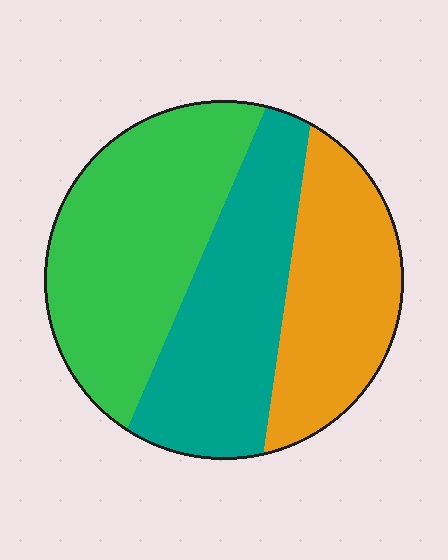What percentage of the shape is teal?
Teal takes up about one third (1/3) of the shape.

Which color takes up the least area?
Orange, at roughly 30%.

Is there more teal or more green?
Green.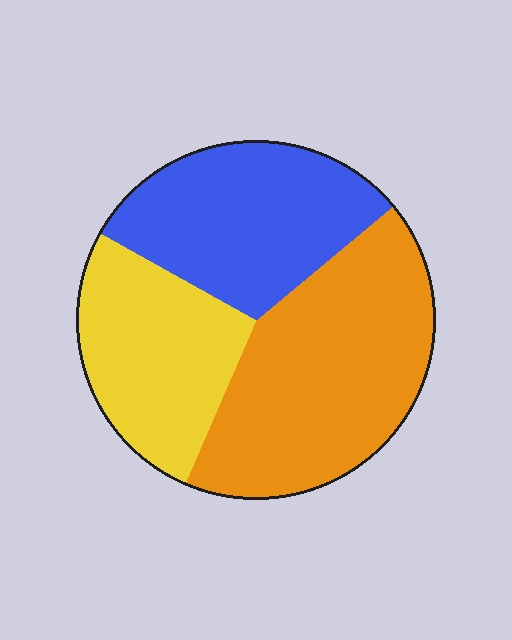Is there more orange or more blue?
Orange.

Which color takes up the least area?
Yellow, at roughly 25%.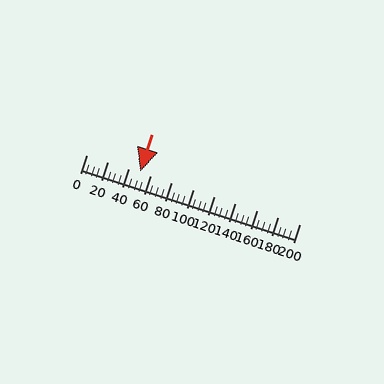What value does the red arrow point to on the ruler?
The red arrow points to approximately 50.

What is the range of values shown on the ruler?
The ruler shows values from 0 to 200.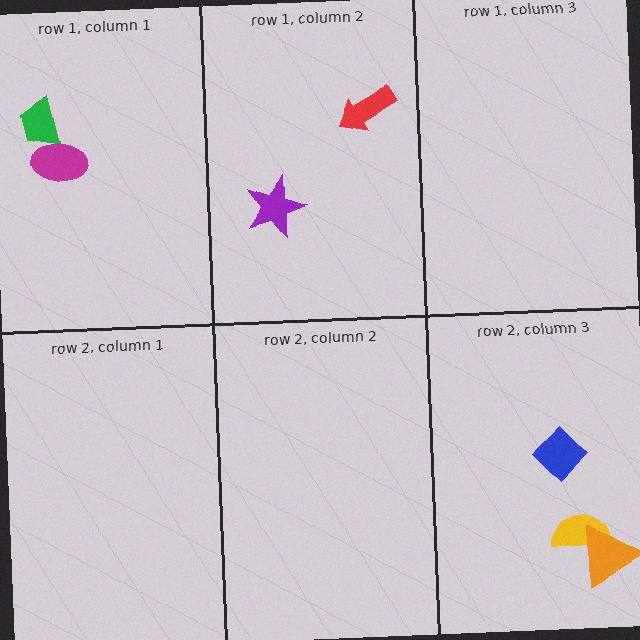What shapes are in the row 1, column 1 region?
The green trapezoid, the magenta ellipse.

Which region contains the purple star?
The row 1, column 2 region.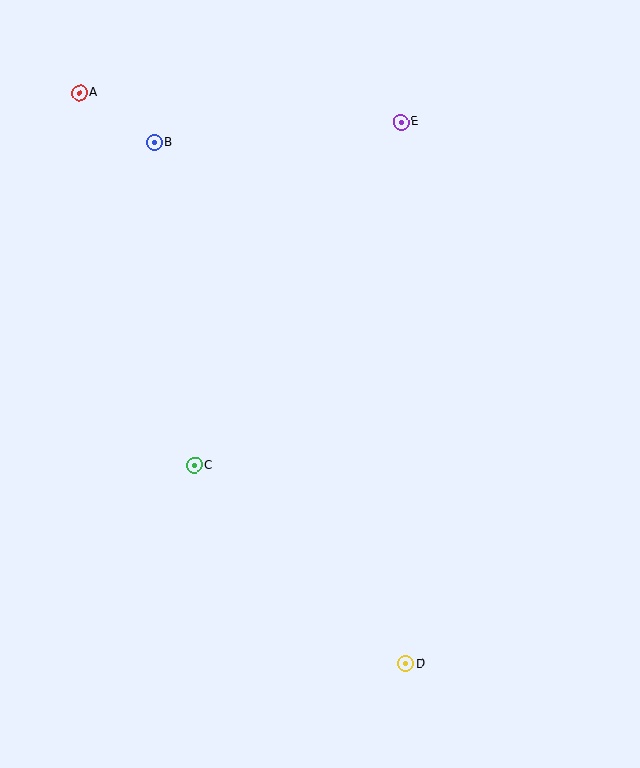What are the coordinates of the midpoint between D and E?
The midpoint between D and E is at (404, 393).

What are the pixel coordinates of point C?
Point C is at (194, 465).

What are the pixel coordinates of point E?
Point E is at (401, 122).